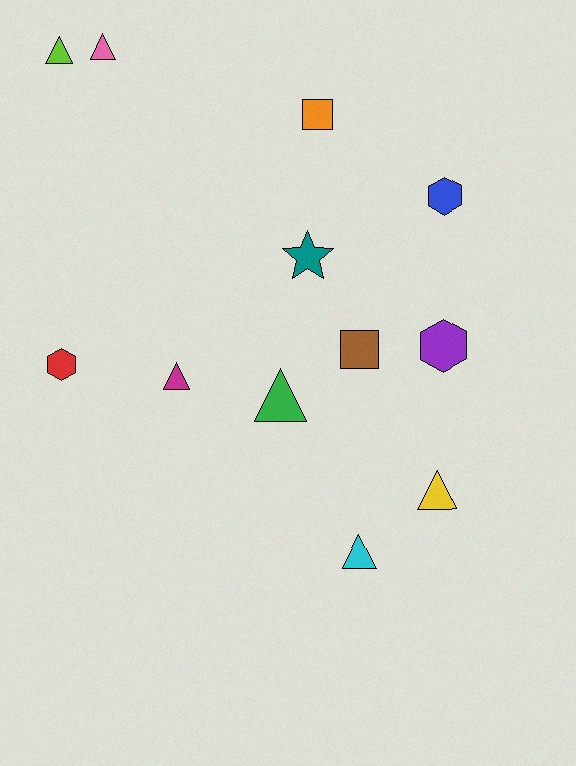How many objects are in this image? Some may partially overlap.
There are 12 objects.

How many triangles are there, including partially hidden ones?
There are 6 triangles.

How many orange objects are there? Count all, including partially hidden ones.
There is 1 orange object.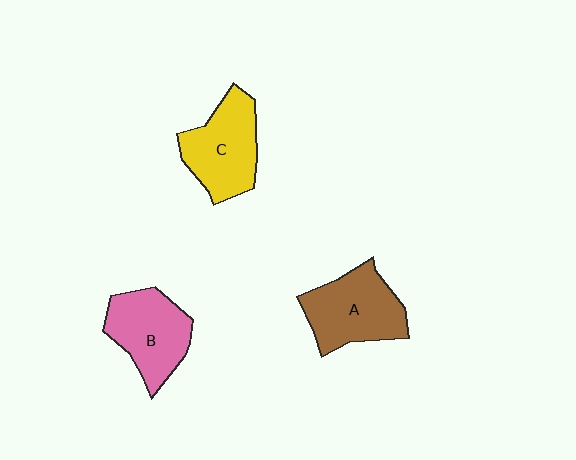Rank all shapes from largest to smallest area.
From largest to smallest: A (brown), C (yellow), B (pink).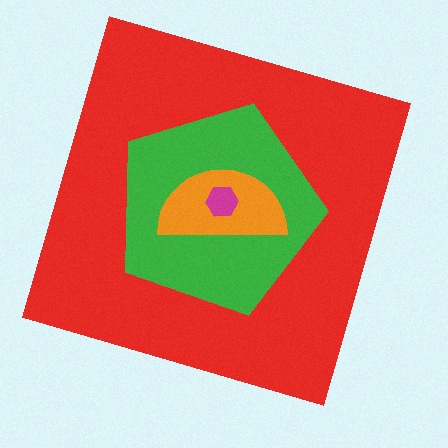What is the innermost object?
The magenta hexagon.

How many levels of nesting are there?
4.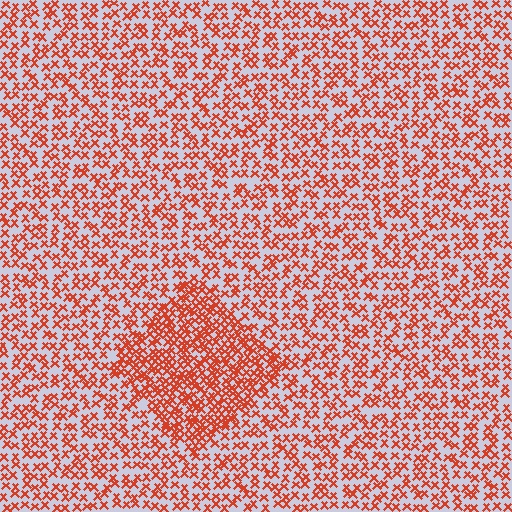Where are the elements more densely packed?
The elements are more densely packed inside the diamond boundary.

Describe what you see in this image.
The image contains small red elements arranged at two different densities. A diamond-shaped region is visible where the elements are more densely packed than the surrounding area.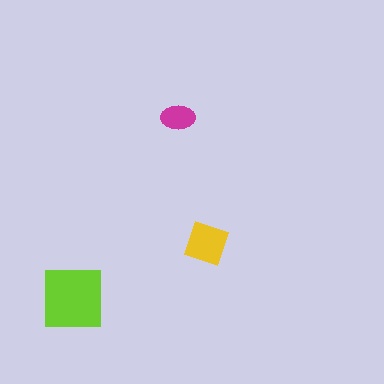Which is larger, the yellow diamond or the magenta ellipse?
The yellow diamond.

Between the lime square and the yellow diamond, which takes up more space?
The lime square.